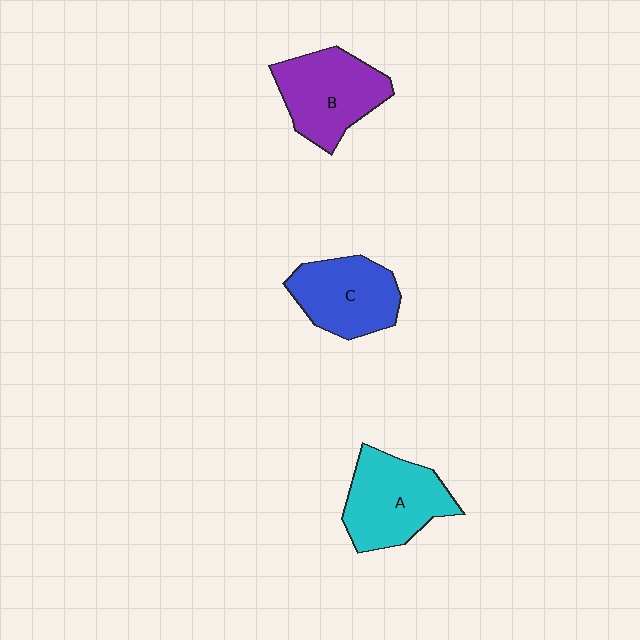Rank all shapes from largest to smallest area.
From largest to smallest: A (cyan), B (purple), C (blue).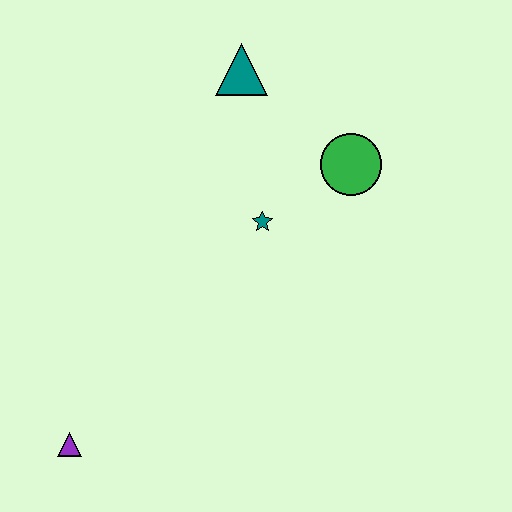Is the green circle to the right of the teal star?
Yes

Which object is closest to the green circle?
The teal star is closest to the green circle.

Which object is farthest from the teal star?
The purple triangle is farthest from the teal star.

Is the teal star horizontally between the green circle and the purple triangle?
Yes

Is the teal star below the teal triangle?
Yes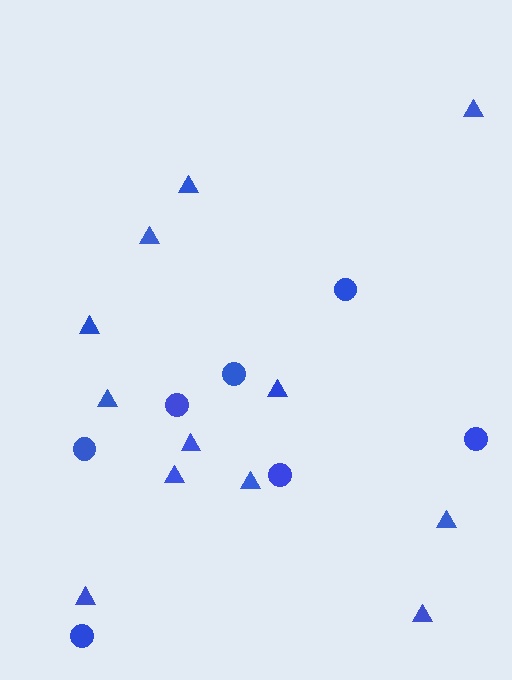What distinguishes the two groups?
There are 2 groups: one group of circles (7) and one group of triangles (12).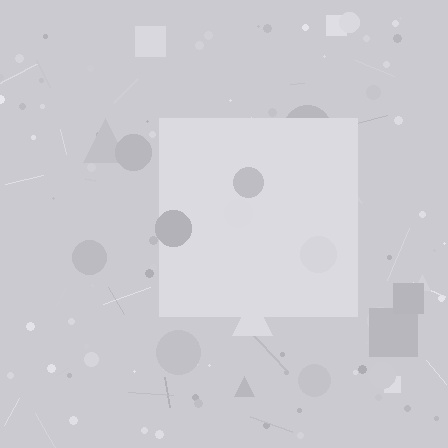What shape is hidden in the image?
A square is hidden in the image.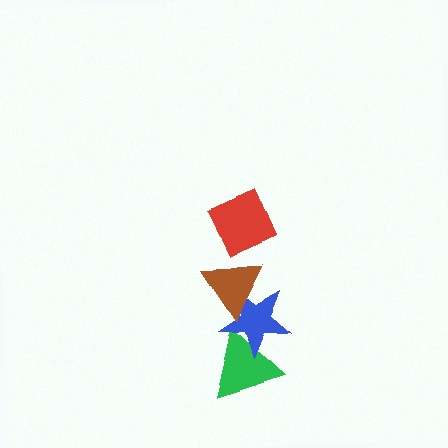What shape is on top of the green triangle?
The blue star is on top of the green triangle.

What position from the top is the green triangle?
The green triangle is 4th from the top.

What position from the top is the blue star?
The blue star is 3rd from the top.